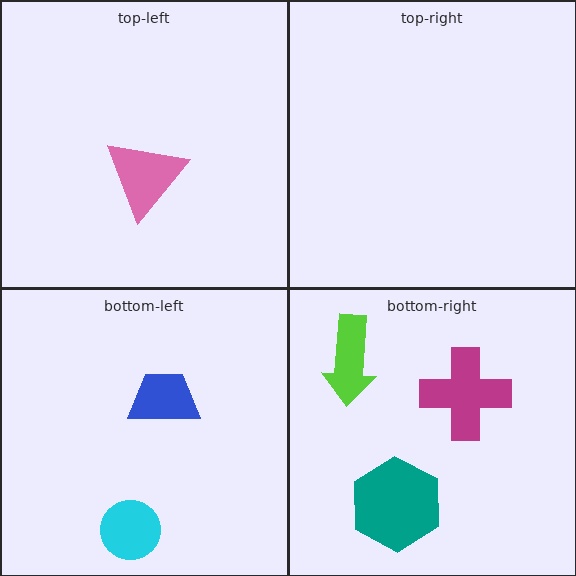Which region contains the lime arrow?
The bottom-right region.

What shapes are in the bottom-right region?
The teal hexagon, the lime arrow, the magenta cross.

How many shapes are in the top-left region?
1.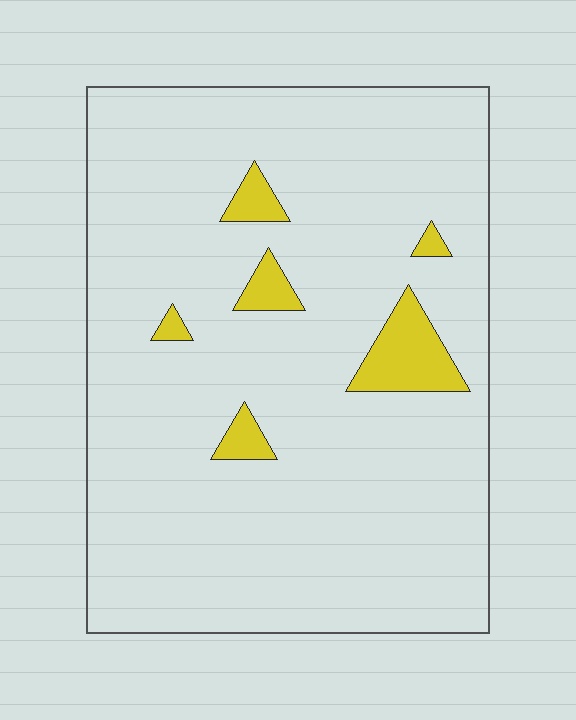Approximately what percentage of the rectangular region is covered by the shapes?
Approximately 5%.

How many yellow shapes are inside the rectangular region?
6.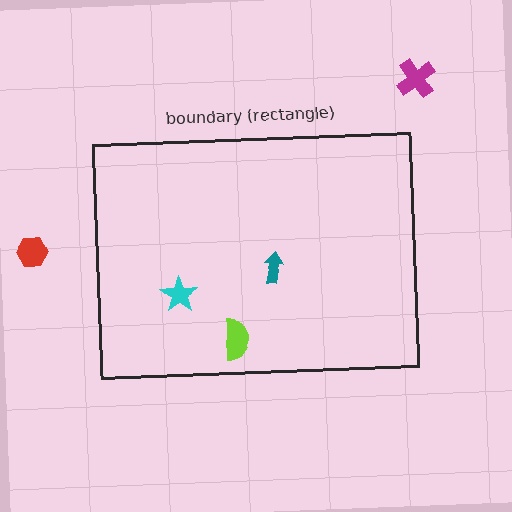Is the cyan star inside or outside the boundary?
Inside.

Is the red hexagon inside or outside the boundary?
Outside.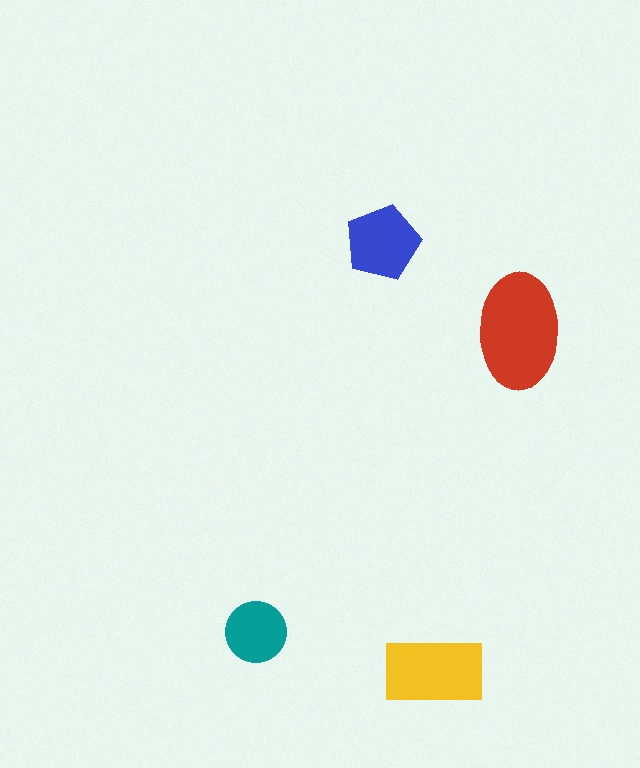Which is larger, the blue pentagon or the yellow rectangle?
The yellow rectangle.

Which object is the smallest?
The teal circle.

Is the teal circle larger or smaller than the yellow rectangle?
Smaller.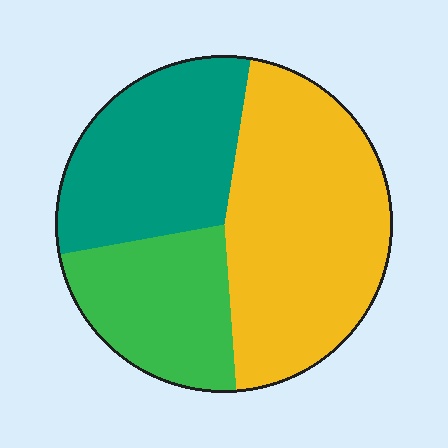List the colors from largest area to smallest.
From largest to smallest: yellow, teal, green.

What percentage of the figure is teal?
Teal covers roughly 30% of the figure.